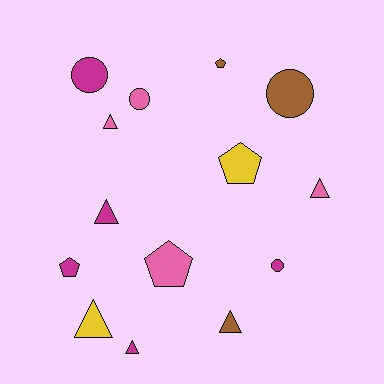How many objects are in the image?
There are 14 objects.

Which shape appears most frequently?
Triangle, with 6 objects.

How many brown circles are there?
There is 1 brown circle.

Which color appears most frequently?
Magenta, with 5 objects.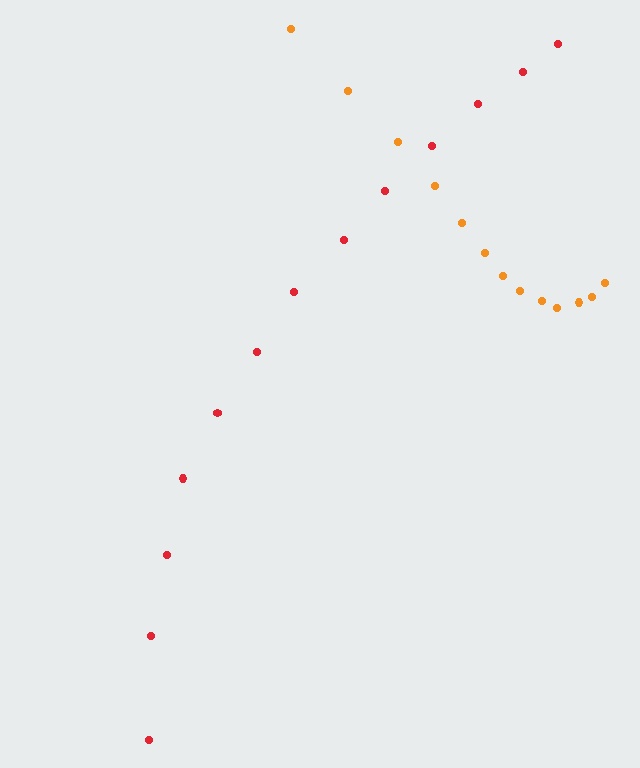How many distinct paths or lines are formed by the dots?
There are 2 distinct paths.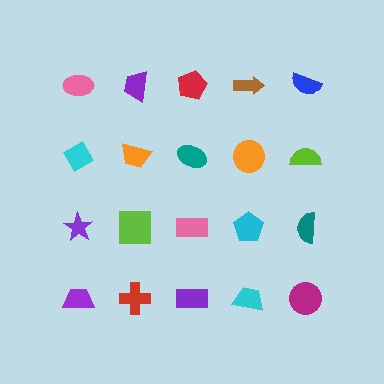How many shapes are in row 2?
5 shapes.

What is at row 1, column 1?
A pink ellipse.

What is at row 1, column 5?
A blue semicircle.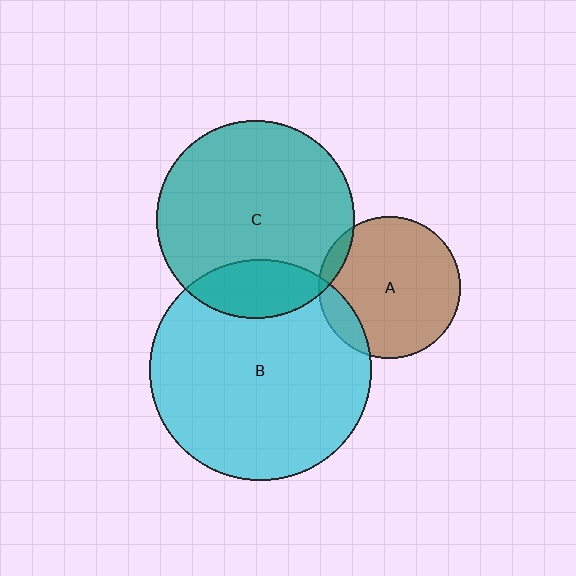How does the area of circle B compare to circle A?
Approximately 2.4 times.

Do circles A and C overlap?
Yes.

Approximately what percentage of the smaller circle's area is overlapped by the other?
Approximately 5%.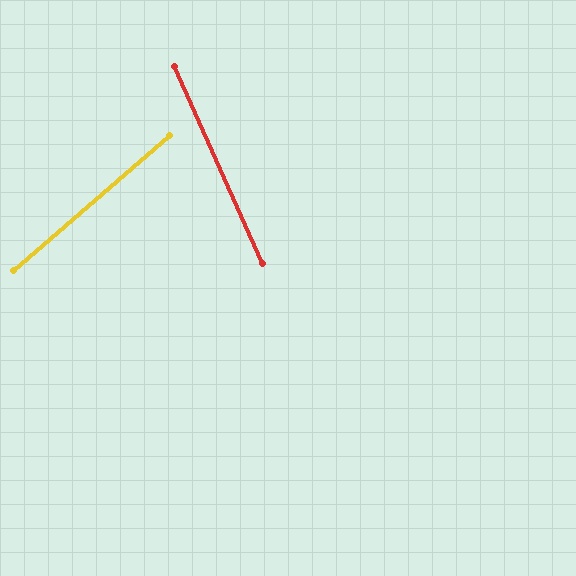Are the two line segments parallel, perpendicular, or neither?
Neither parallel nor perpendicular — they differ by about 73°.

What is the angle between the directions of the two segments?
Approximately 73 degrees.